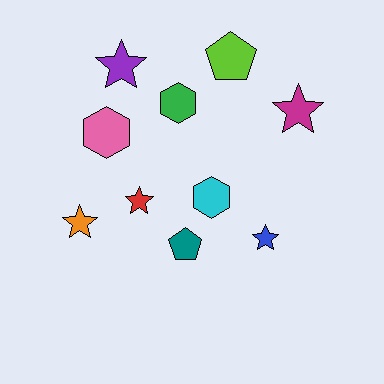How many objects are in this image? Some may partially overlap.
There are 10 objects.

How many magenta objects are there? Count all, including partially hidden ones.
There is 1 magenta object.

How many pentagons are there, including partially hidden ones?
There are 2 pentagons.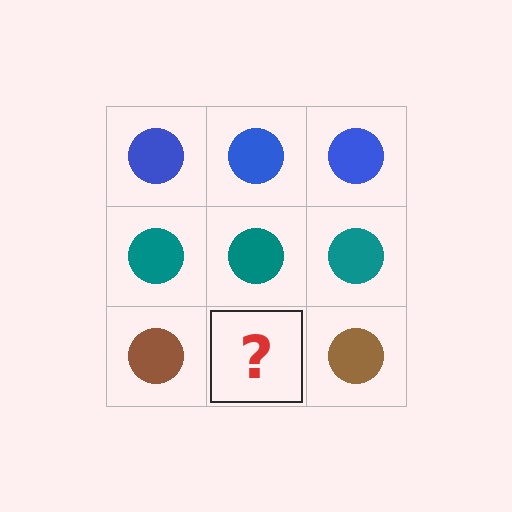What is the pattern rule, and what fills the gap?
The rule is that each row has a consistent color. The gap should be filled with a brown circle.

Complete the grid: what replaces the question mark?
The question mark should be replaced with a brown circle.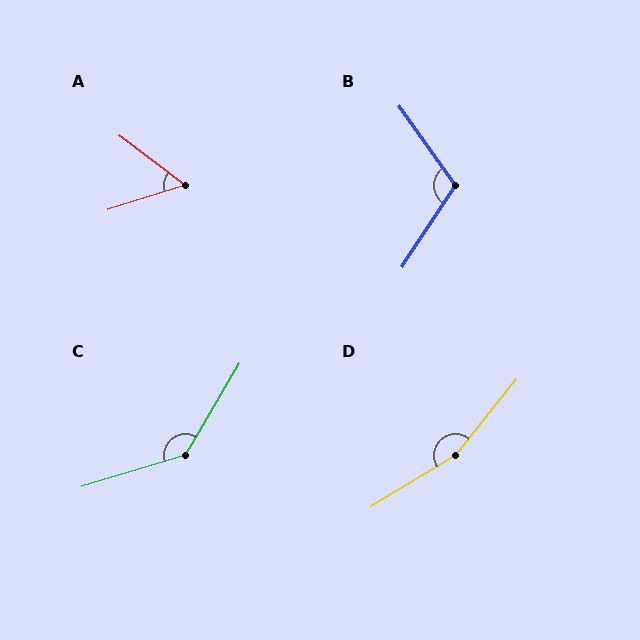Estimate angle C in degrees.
Approximately 138 degrees.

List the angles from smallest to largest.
A (55°), B (111°), C (138°), D (160°).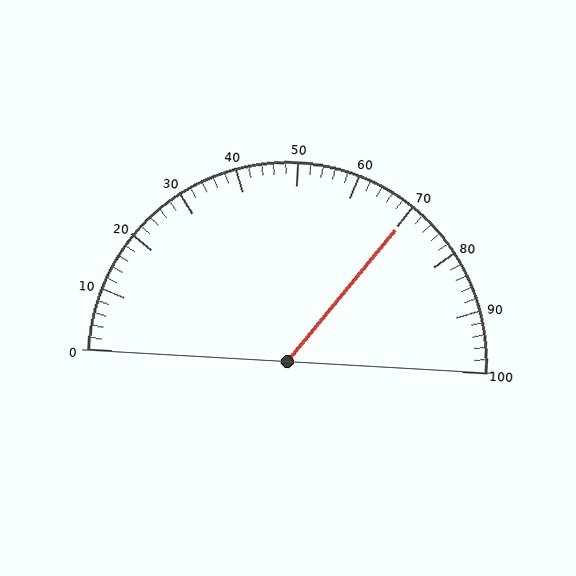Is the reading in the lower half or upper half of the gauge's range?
The reading is in the upper half of the range (0 to 100).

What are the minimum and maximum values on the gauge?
The gauge ranges from 0 to 100.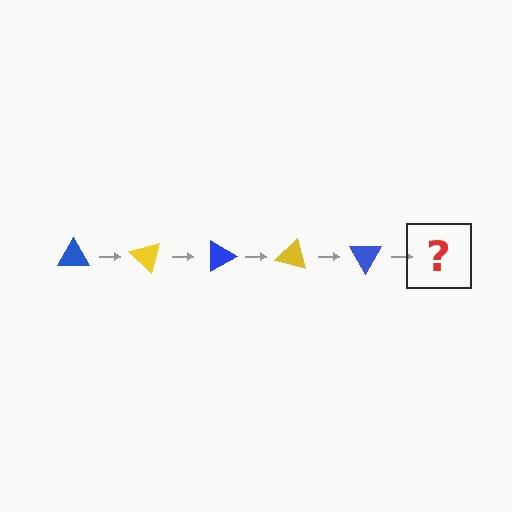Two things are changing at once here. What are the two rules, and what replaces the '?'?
The two rules are that it rotates 45 degrees each step and the color cycles through blue and yellow. The '?' should be a yellow triangle, rotated 225 degrees from the start.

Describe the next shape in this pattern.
It should be a yellow triangle, rotated 225 degrees from the start.